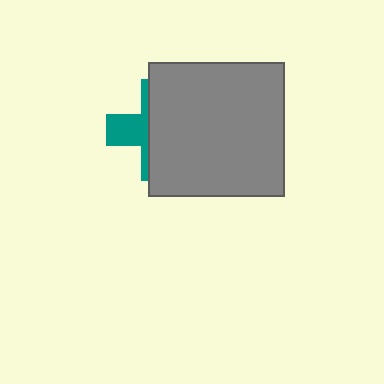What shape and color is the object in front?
The object in front is a gray rectangle.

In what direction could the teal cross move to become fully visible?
The teal cross could move left. That would shift it out from behind the gray rectangle entirely.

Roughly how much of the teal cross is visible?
A small part of it is visible (roughly 32%).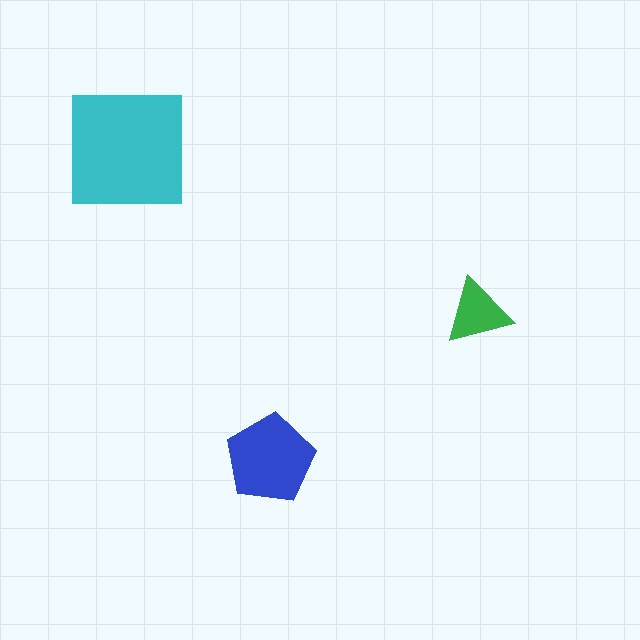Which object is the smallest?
The green triangle.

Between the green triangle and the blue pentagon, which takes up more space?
The blue pentagon.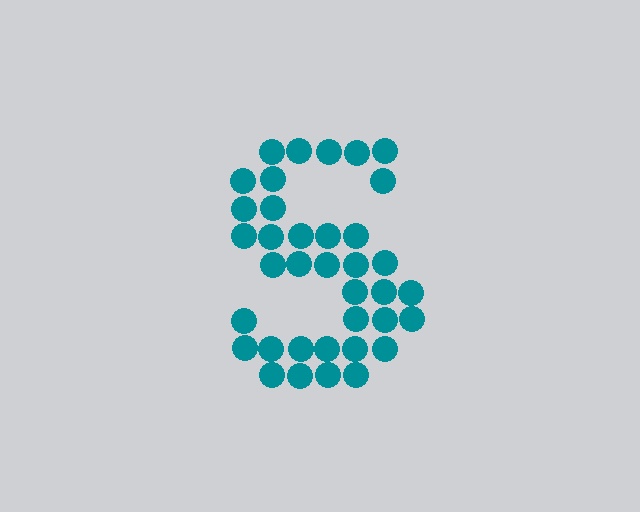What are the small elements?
The small elements are circles.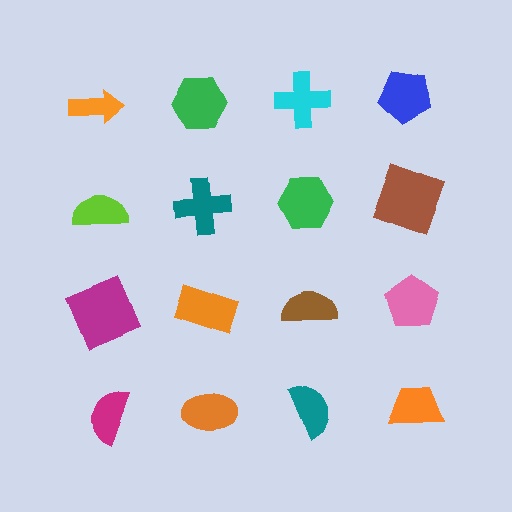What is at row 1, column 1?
An orange arrow.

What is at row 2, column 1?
A lime semicircle.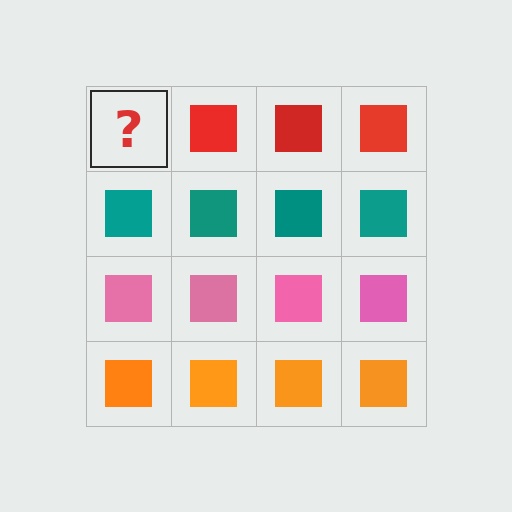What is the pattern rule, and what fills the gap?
The rule is that each row has a consistent color. The gap should be filled with a red square.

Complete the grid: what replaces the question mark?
The question mark should be replaced with a red square.